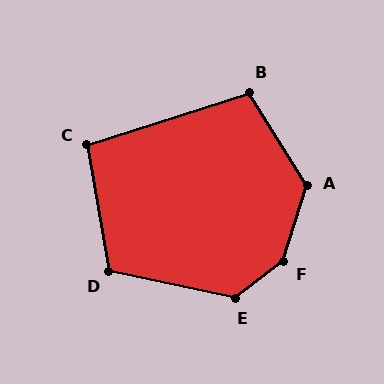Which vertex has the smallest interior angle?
C, at approximately 98 degrees.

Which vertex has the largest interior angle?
F, at approximately 144 degrees.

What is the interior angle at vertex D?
Approximately 112 degrees (obtuse).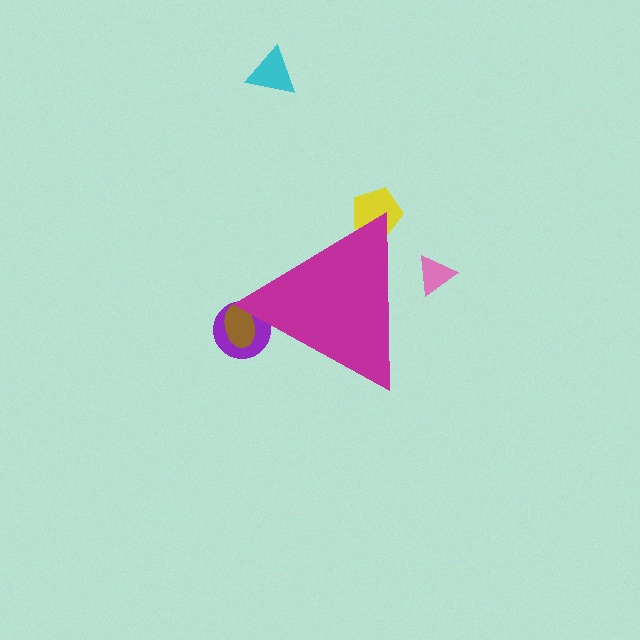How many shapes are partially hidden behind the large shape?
4 shapes are partially hidden.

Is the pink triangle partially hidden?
Yes, the pink triangle is partially hidden behind the magenta triangle.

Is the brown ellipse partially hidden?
Yes, the brown ellipse is partially hidden behind the magenta triangle.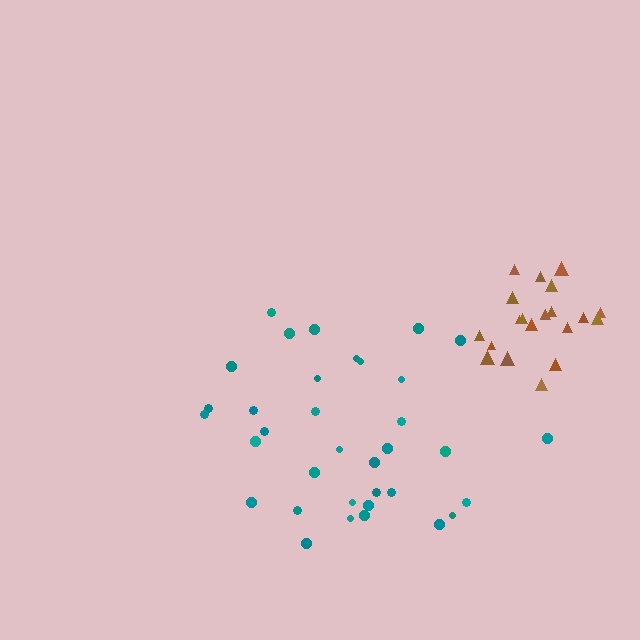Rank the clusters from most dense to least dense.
brown, teal.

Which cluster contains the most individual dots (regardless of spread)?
Teal (35).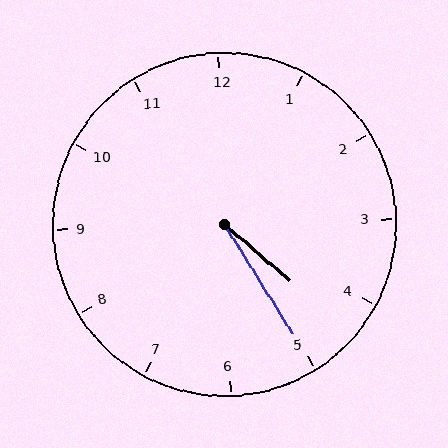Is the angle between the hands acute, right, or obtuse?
It is acute.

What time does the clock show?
4:25.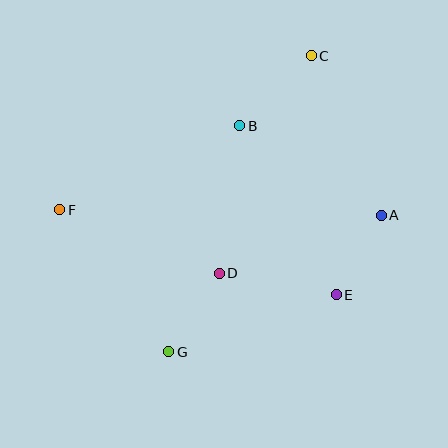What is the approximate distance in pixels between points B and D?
The distance between B and D is approximately 149 pixels.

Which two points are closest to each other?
Points A and E are closest to each other.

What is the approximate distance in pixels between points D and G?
The distance between D and G is approximately 93 pixels.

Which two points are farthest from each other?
Points C and G are farthest from each other.